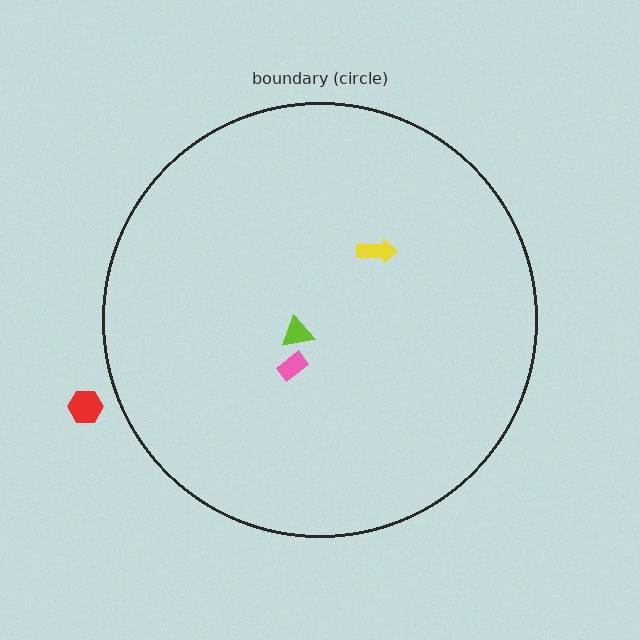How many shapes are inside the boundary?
3 inside, 1 outside.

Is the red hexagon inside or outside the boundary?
Outside.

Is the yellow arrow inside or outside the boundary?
Inside.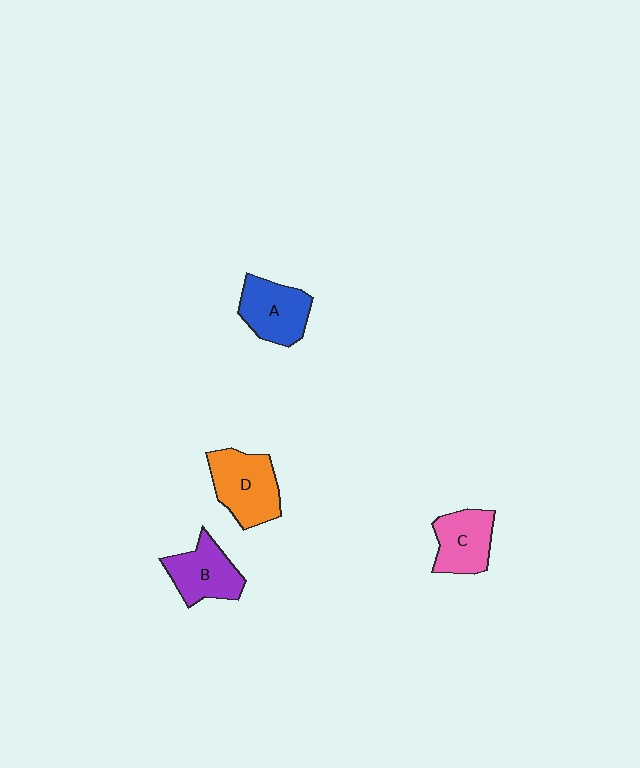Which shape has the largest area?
Shape D (orange).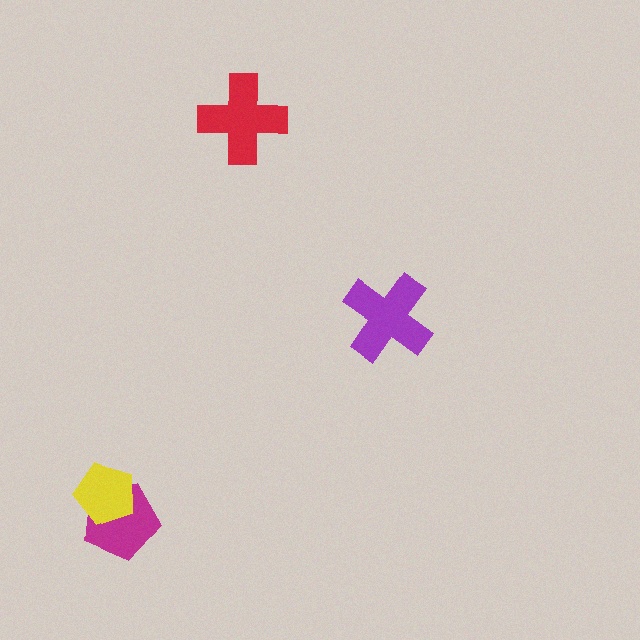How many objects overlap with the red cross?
0 objects overlap with the red cross.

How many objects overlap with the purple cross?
0 objects overlap with the purple cross.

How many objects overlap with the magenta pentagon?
1 object overlaps with the magenta pentagon.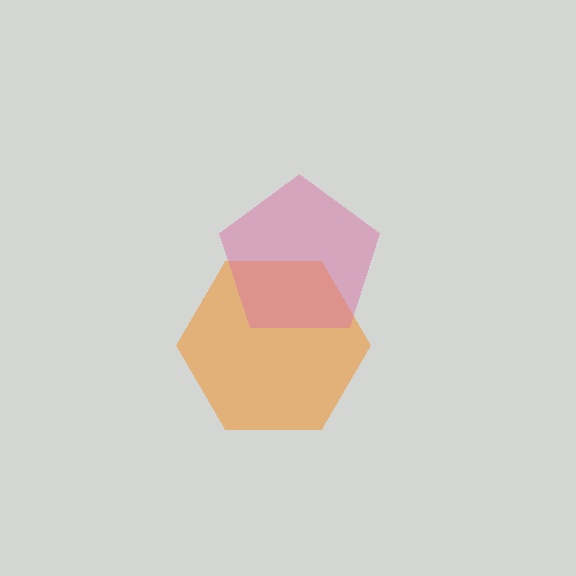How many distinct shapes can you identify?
There are 2 distinct shapes: an orange hexagon, a pink pentagon.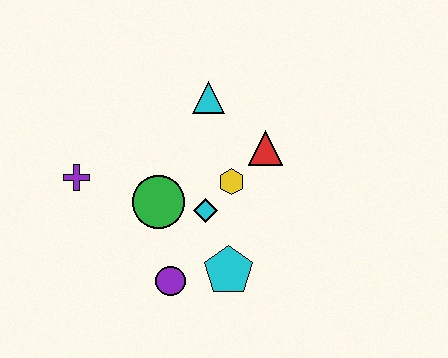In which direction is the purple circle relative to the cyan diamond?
The purple circle is below the cyan diamond.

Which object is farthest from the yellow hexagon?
The purple cross is farthest from the yellow hexagon.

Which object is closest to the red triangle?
The yellow hexagon is closest to the red triangle.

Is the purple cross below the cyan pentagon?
No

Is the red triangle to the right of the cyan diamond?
Yes